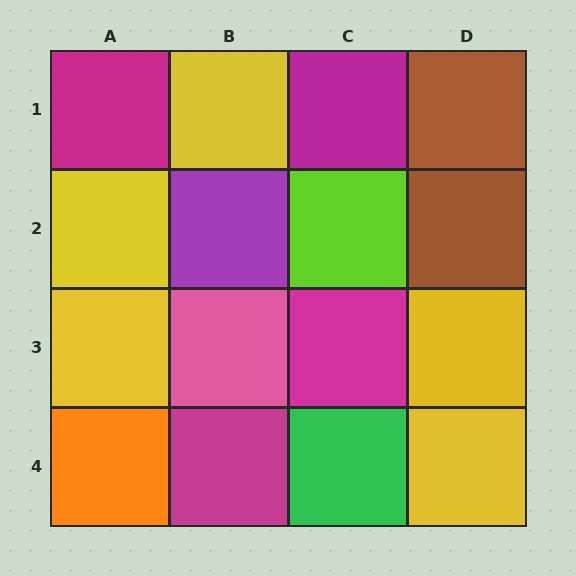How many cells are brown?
2 cells are brown.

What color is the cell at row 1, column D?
Brown.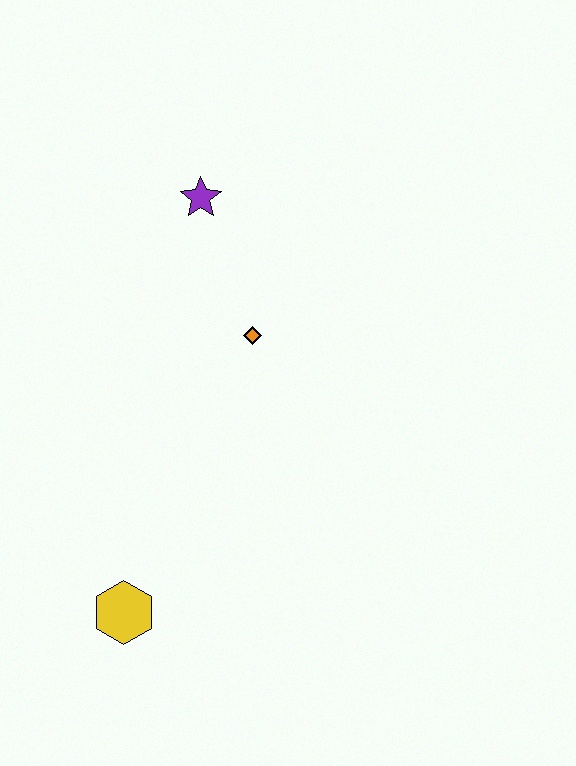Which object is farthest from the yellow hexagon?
The purple star is farthest from the yellow hexagon.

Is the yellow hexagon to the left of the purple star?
Yes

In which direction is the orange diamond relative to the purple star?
The orange diamond is below the purple star.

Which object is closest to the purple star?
The orange diamond is closest to the purple star.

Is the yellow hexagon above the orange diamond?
No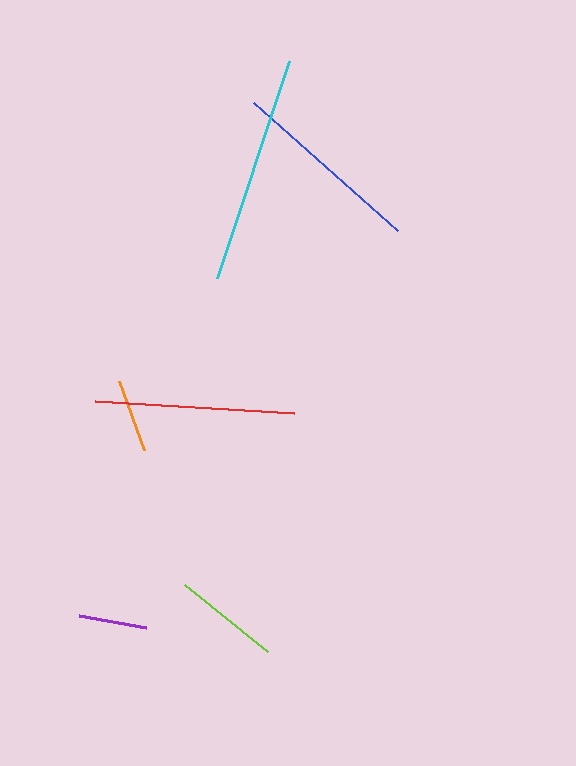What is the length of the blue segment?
The blue segment is approximately 192 pixels long.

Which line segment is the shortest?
The purple line is the shortest at approximately 68 pixels.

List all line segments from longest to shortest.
From longest to shortest: cyan, red, blue, lime, orange, purple.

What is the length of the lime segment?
The lime segment is approximately 106 pixels long.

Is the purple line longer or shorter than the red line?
The red line is longer than the purple line.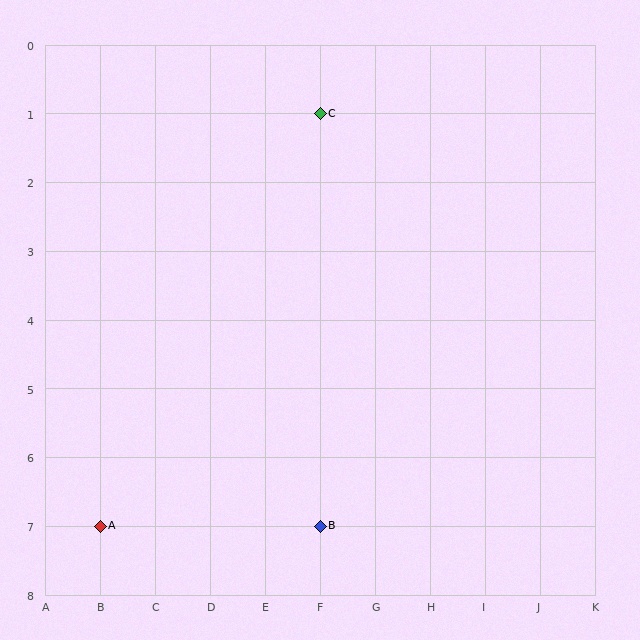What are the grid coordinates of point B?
Point B is at grid coordinates (F, 7).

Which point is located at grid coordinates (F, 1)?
Point C is at (F, 1).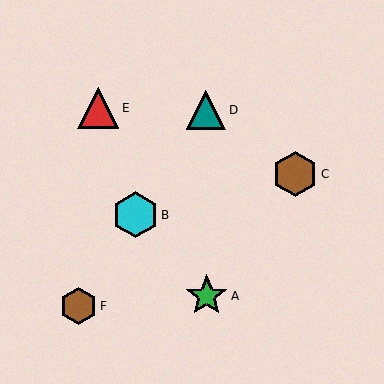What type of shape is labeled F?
Shape F is a brown hexagon.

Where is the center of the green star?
The center of the green star is at (207, 296).